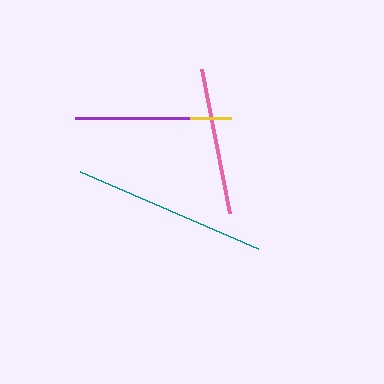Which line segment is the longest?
The teal line is the longest at approximately 194 pixels.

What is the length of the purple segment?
The purple segment is approximately 114 pixels long.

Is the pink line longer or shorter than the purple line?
The pink line is longer than the purple line.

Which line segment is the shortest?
The yellow line is the shortest at approximately 82 pixels.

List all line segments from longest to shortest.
From longest to shortest: teal, pink, purple, yellow.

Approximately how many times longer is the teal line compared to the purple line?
The teal line is approximately 1.7 times the length of the purple line.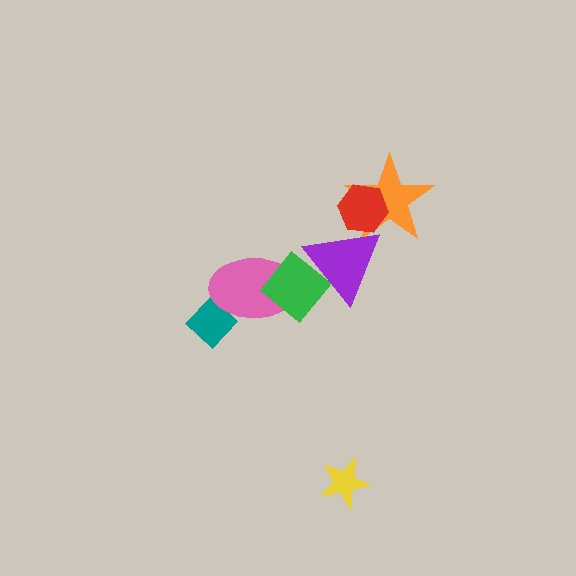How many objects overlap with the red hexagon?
2 objects overlap with the red hexagon.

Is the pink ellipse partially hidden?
Yes, it is partially covered by another shape.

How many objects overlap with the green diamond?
2 objects overlap with the green diamond.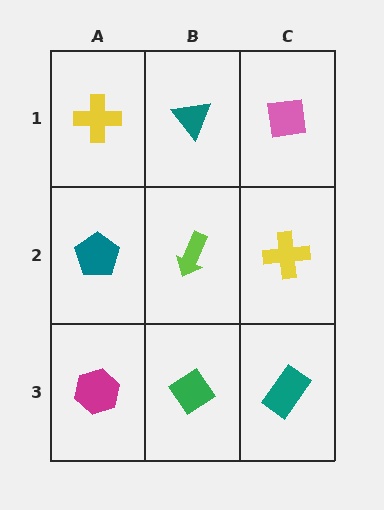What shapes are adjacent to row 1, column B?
A lime arrow (row 2, column B), a yellow cross (row 1, column A), a pink square (row 1, column C).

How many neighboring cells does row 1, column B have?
3.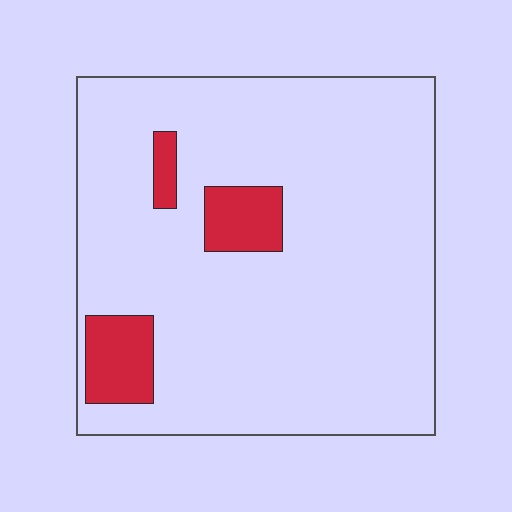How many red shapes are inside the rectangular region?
3.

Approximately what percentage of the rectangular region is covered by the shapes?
Approximately 10%.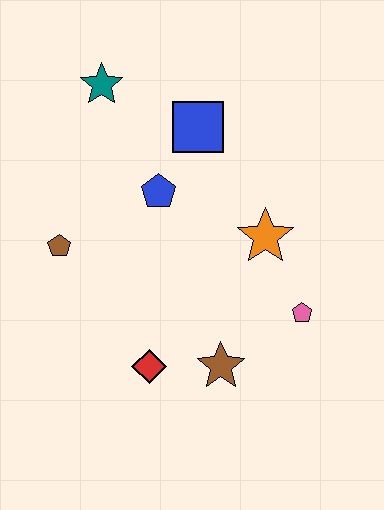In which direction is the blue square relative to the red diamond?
The blue square is above the red diamond.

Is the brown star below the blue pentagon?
Yes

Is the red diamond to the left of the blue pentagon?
Yes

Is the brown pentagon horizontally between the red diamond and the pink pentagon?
No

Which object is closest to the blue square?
The blue pentagon is closest to the blue square.